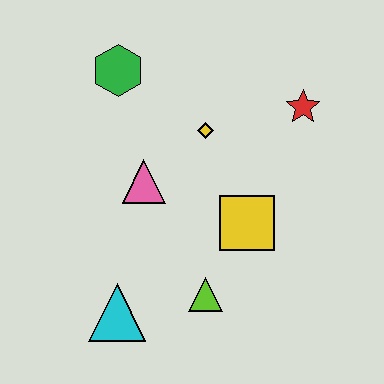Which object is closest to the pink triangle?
The yellow diamond is closest to the pink triangle.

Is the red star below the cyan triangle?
No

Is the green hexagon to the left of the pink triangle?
Yes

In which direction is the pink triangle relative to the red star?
The pink triangle is to the left of the red star.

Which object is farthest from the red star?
The cyan triangle is farthest from the red star.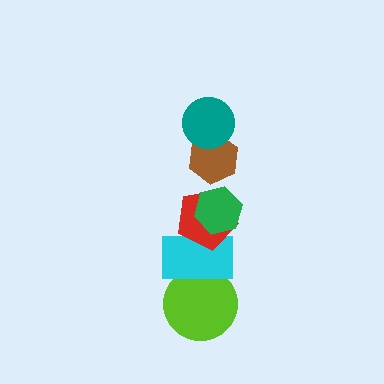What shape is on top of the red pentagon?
The green hexagon is on top of the red pentagon.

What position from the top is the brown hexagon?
The brown hexagon is 2nd from the top.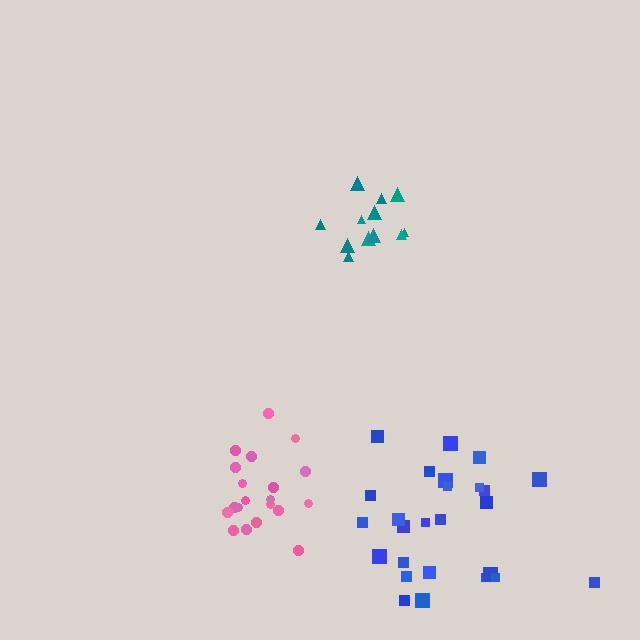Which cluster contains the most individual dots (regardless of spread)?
Blue (26).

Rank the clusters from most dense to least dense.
teal, pink, blue.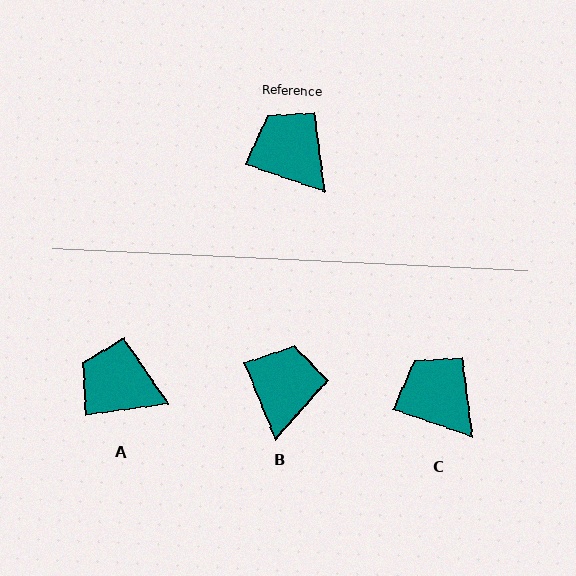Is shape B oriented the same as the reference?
No, it is off by about 49 degrees.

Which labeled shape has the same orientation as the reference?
C.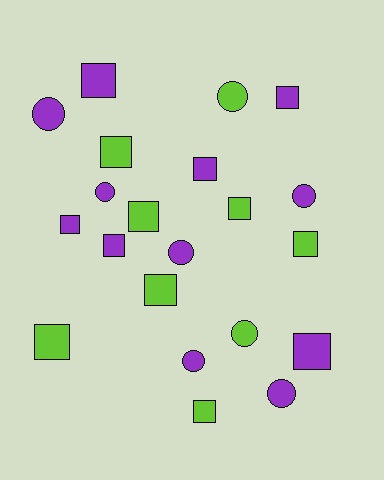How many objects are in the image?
There are 21 objects.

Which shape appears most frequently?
Square, with 13 objects.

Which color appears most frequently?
Purple, with 12 objects.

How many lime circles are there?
There are 2 lime circles.